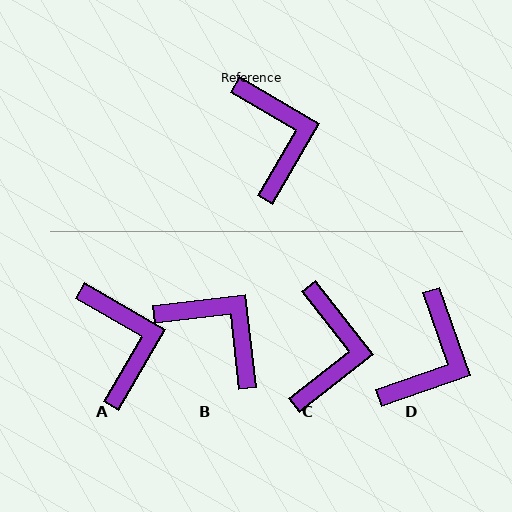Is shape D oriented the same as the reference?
No, it is off by about 41 degrees.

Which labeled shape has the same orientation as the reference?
A.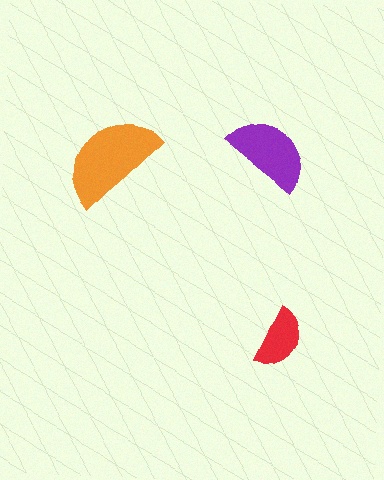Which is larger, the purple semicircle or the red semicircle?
The purple one.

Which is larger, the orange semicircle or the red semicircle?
The orange one.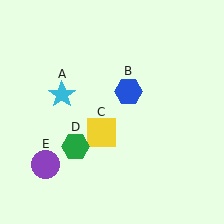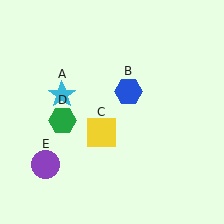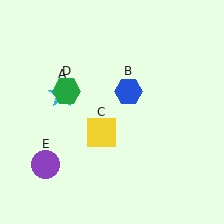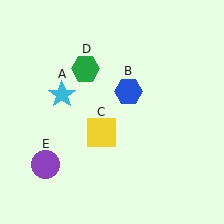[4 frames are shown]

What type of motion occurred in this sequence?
The green hexagon (object D) rotated clockwise around the center of the scene.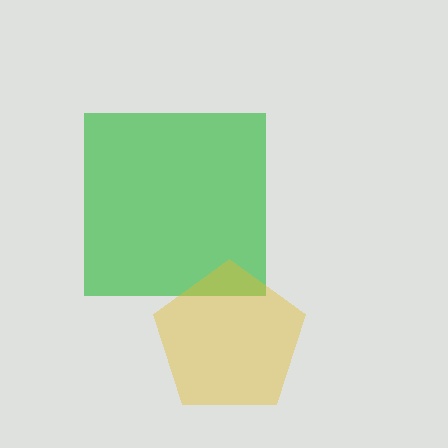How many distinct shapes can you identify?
There are 2 distinct shapes: a green square, a yellow pentagon.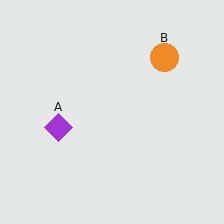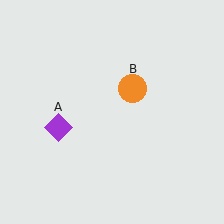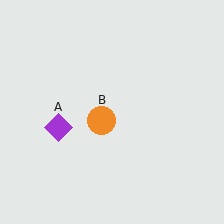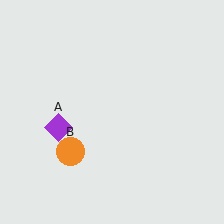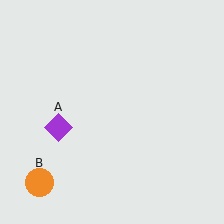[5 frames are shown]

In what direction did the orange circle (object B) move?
The orange circle (object B) moved down and to the left.